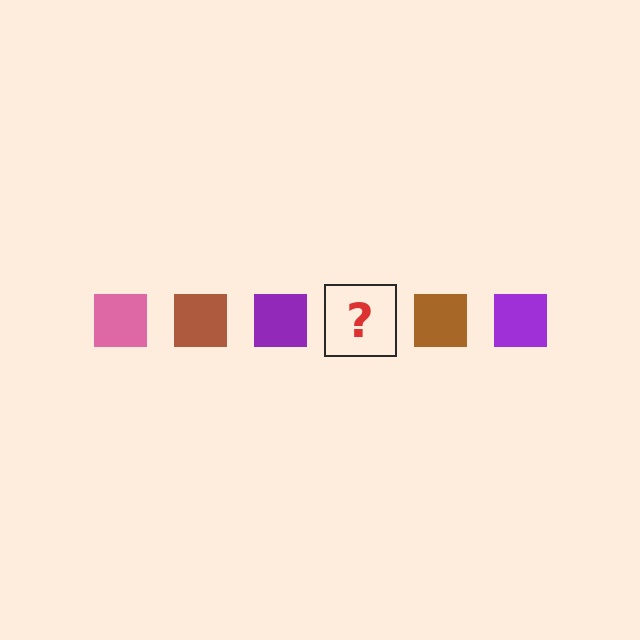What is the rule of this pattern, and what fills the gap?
The rule is that the pattern cycles through pink, brown, purple squares. The gap should be filled with a pink square.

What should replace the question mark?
The question mark should be replaced with a pink square.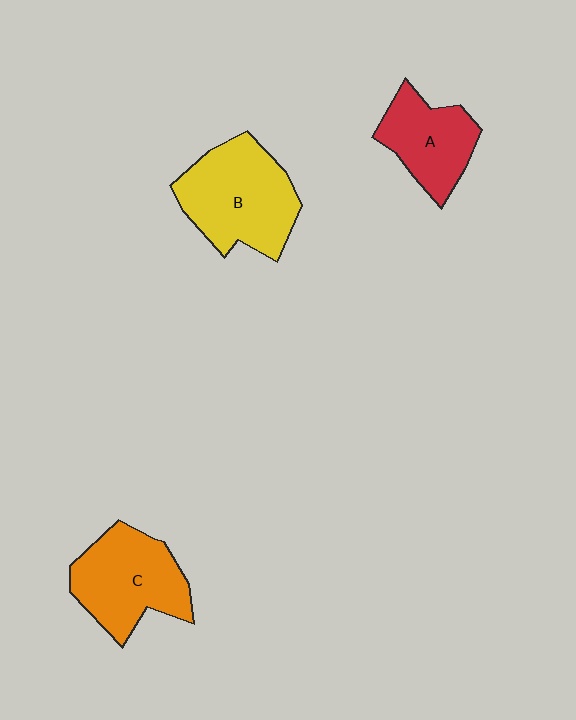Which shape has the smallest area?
Shape A (red).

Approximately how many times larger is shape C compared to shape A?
Approximately 1.3 times.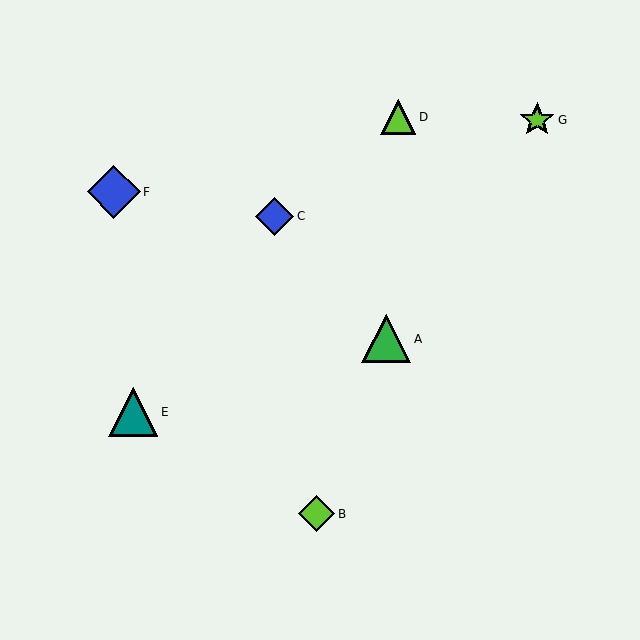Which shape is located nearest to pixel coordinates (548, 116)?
The lime star (labeled G) at (537, 120) is nearest to that location.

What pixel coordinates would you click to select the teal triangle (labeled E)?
Click at (133, 412) to select the teal triangle E.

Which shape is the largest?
The blue diamond (labeled F) is the largest.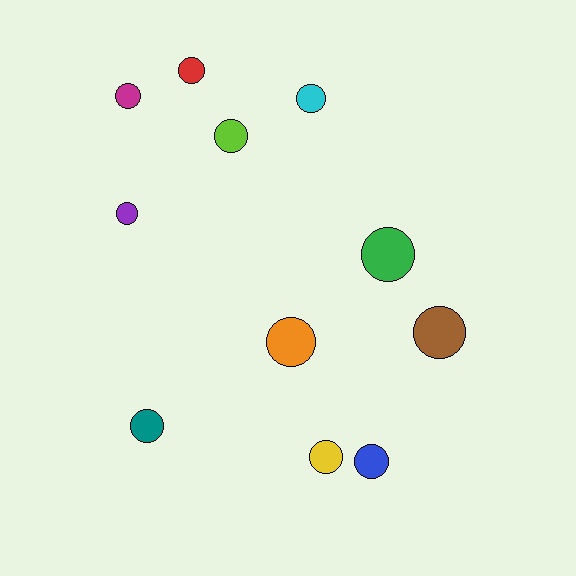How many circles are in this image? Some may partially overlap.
There are 11 circles.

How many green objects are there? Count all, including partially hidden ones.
There is 1 green object.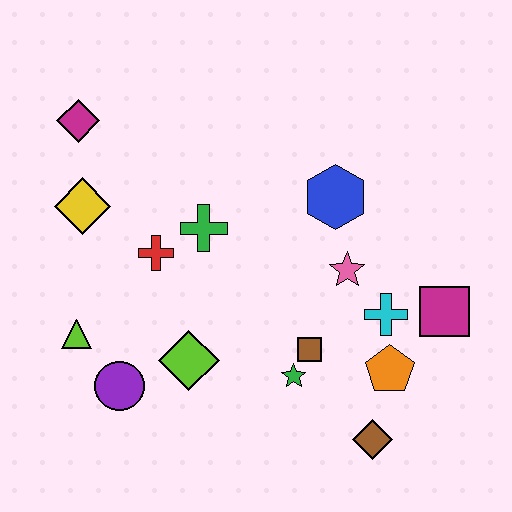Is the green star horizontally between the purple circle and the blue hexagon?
Yes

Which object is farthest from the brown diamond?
The magenta diamond is farthest from the brown diamond.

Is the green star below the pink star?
Yes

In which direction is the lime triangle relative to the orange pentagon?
The lime triangle is to the left of the orange pentagon.